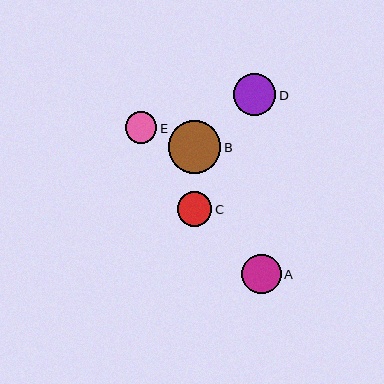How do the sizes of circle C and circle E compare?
Circle C and circle E are approximately the same size.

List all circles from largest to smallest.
From largest to smallest: B, D, A, C, E.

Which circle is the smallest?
Circle E is the smallest with a size of approximately 32 pixels.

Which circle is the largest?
Circle B is the largest with a size of approximately 52 pixels.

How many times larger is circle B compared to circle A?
Circle B is approximately 1.3 times the size of circle A.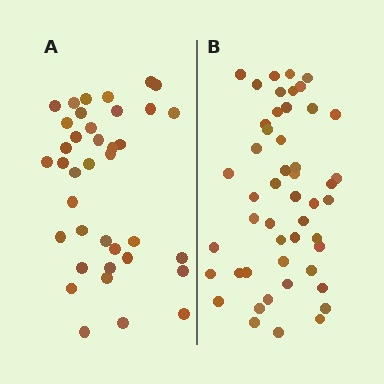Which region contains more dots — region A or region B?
Region B (the right region) has more dots.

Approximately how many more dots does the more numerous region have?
Region B has roughly 12 or so more dots than region A.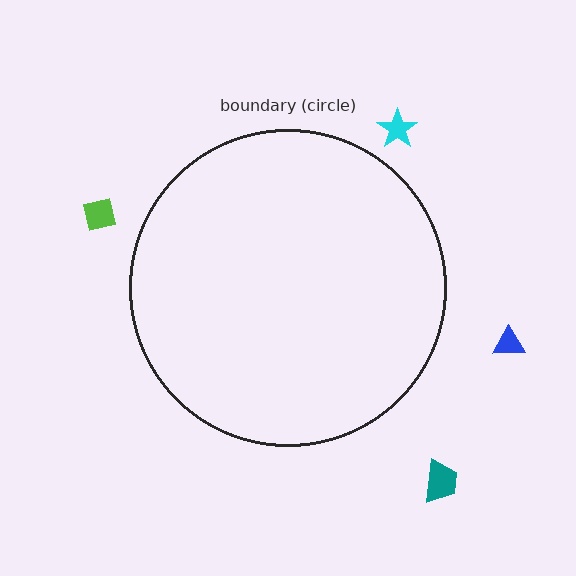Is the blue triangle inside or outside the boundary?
Outside.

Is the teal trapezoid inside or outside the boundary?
Outside.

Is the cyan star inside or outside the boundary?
Outside.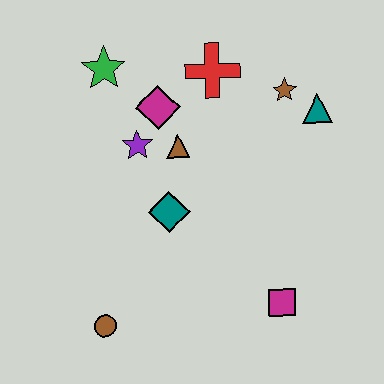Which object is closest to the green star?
The magenta diamond is closest to the green star.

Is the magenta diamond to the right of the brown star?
No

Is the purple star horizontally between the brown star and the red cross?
No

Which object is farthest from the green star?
The magenta square is farthest from the green star.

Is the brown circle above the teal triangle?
No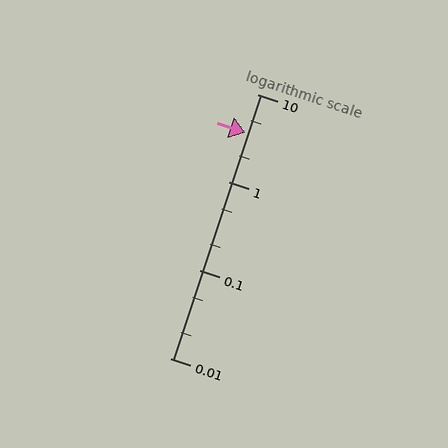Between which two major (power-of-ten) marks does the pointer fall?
The pointer is between 1 and 10.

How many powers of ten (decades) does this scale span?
The scale spans 3 decades, from 0.01 to 10.